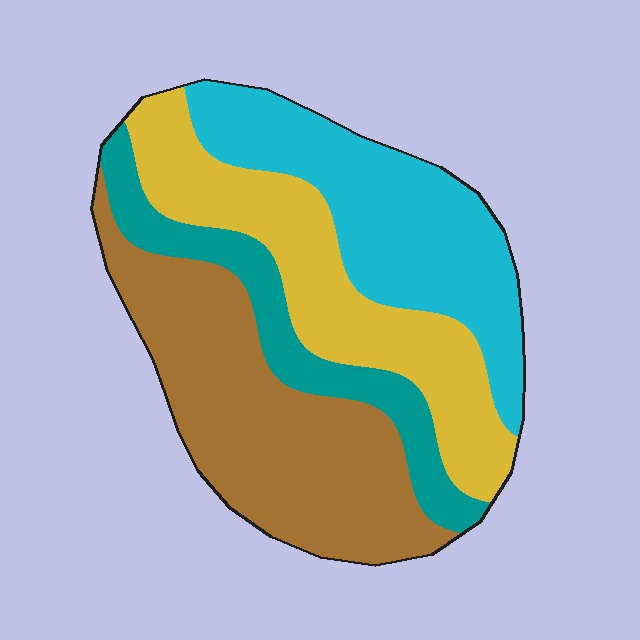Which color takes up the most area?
Brown, at roughly 35%.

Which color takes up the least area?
Teal, at roughly 15%.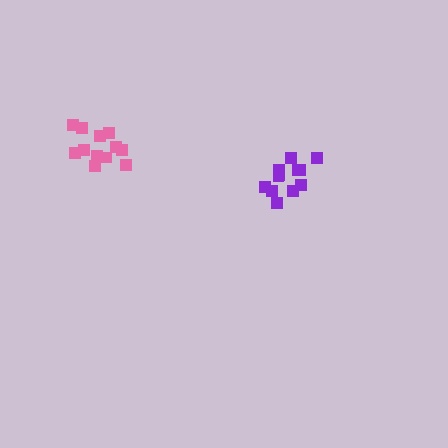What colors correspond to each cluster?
The clusters are colored: purple, pink.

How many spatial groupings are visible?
There are 2 spatial groupings.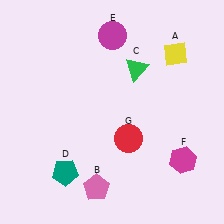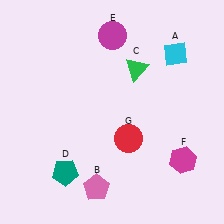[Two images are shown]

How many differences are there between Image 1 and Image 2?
There is 1 difference between the two images.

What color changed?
The diamond (A) changed from yellow in Image 1 to cyan in Image 2.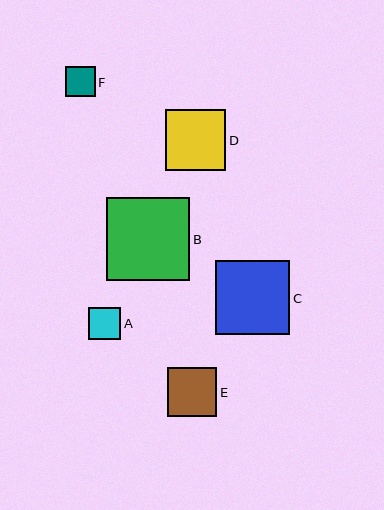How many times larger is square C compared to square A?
Square C is approximately 2.3 times the size of square A.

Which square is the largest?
Square B is the largest with a size of approximately 83 pixels.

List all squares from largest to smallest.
From largest to smallest: B, C, D, E, A, F.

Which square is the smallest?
Square F is the smallest with a size of approximately 30 pixels.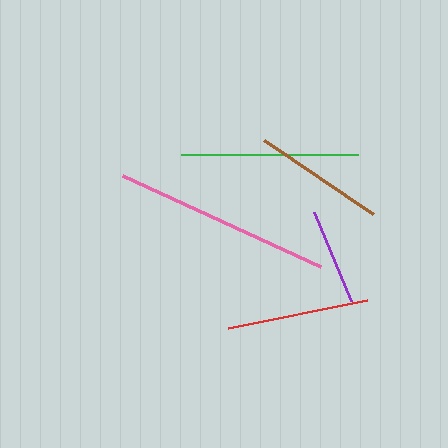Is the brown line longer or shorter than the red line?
The red line is longer than the brown line.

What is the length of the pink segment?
The pink segment is approximately 217 pixels long.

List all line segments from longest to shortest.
From longest to shortest: pink, green, red, brown, purple.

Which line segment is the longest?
The pink line is the longest at approximately 217 pixels.